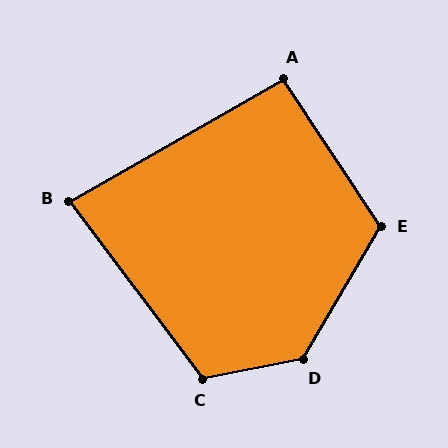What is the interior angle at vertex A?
Approximately 94 degrees (approximately right).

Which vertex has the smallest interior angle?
B, at approximately 83 degrees.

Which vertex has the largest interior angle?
D, at approximately 132 degrees.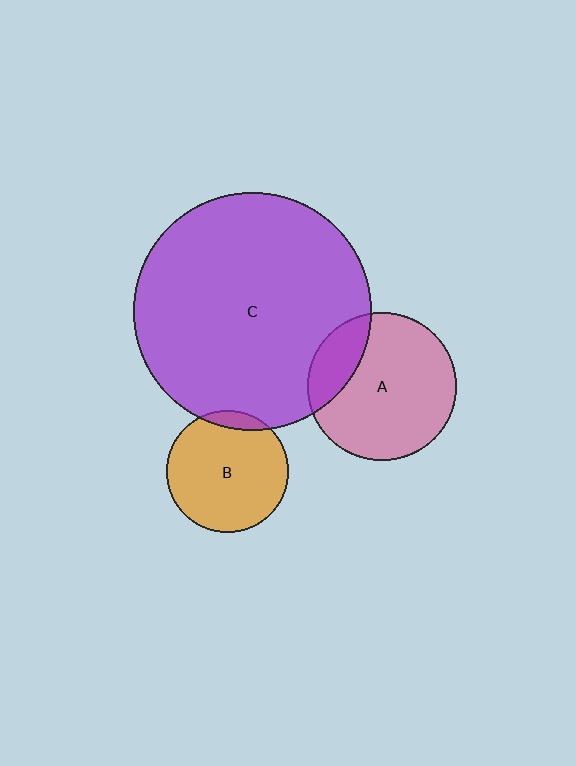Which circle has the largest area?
Circle C (purple).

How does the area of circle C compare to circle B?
Approximately 3.8 times.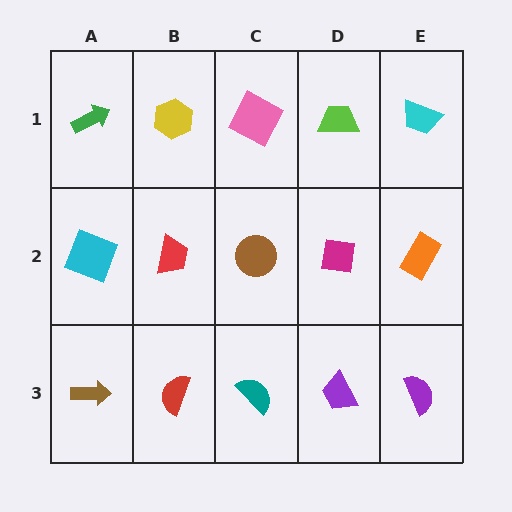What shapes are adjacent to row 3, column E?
An orange rectangle (row 2, column E), a purple trapezoid (row 3, column D).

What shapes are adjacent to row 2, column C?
A pink square (row 1, column C), a teal semicircle (row 3, column C), a red trapezoid (row 2, column B), a magenta square (row 2, column D).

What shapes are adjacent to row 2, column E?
A cyan trapezoid (row 1, column E), a purple semicircle (row 3, column E), a magenta square (row 2, column D).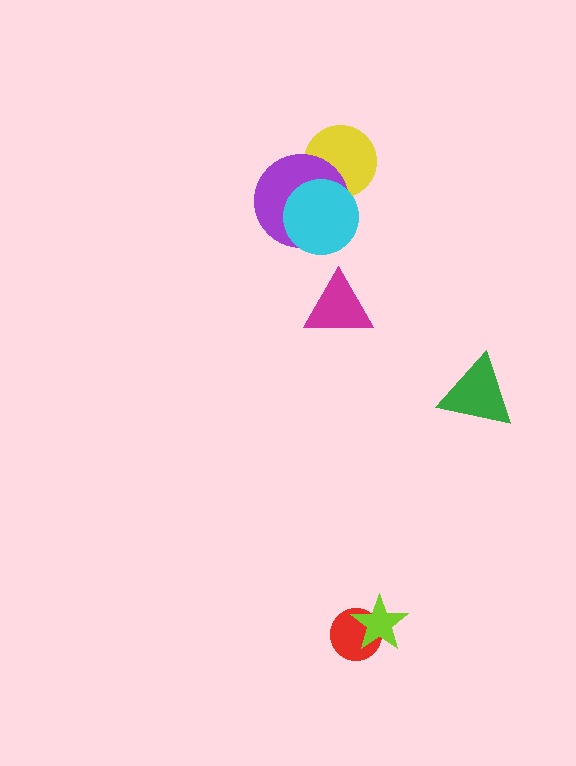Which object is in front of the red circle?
The lime star is in front of the red circle.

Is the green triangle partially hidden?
No, no other shape covers it.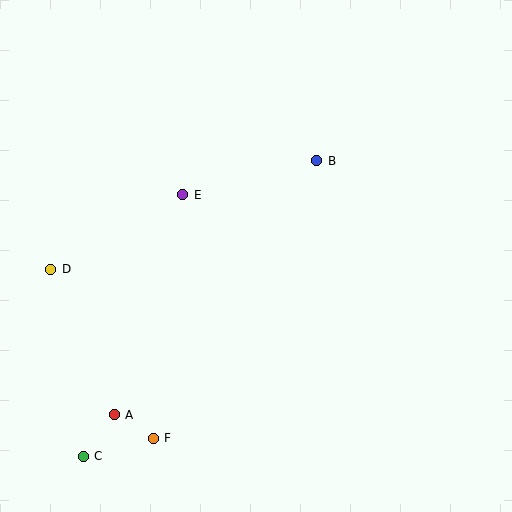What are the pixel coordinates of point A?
Point A is at (114, 415).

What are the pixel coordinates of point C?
Point C is at (83, 456).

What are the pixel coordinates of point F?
Point F is at (153, 438).